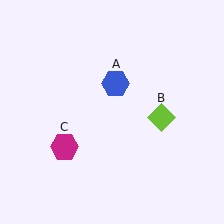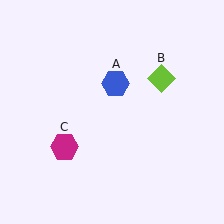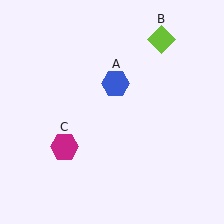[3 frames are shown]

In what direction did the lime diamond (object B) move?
The lime diamond (object B) moved up.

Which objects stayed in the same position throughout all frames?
Blue hexagon (object A) and magenta hexagon (object C) remained stationary.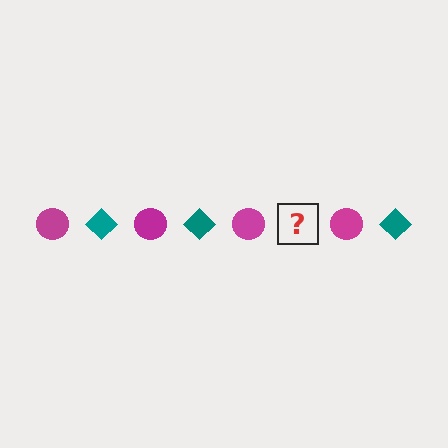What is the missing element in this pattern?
The missing element is a teal diamond.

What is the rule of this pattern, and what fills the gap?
The rule is that the pattern alternates between magenta circle and teal diamond. The gap should be filled with a teal diamond.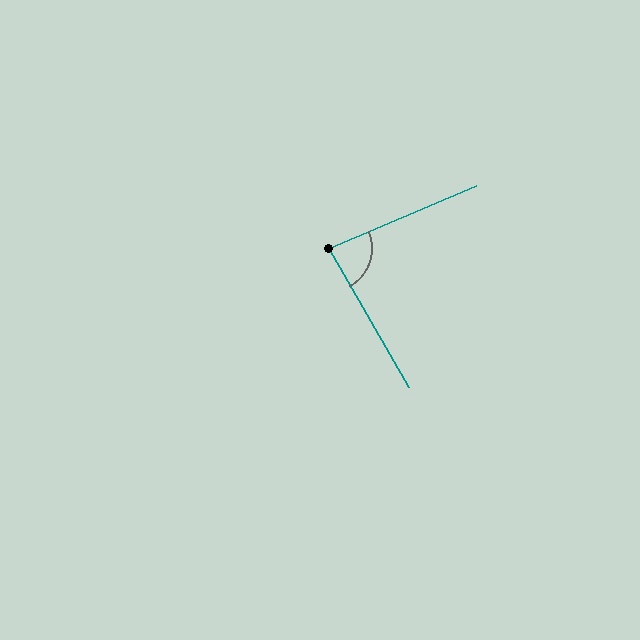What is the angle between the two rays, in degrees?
Approximately 83 degrees.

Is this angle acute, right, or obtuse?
It is acute.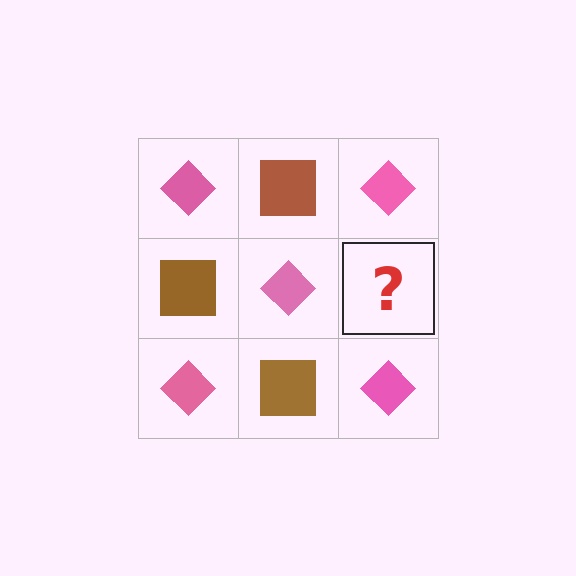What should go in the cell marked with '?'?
The missing cell should contain a brown square.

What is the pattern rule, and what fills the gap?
The rule is that it alternates pink diamond and brown square in a checkerboard pattern. The gap should be filled with a brown square.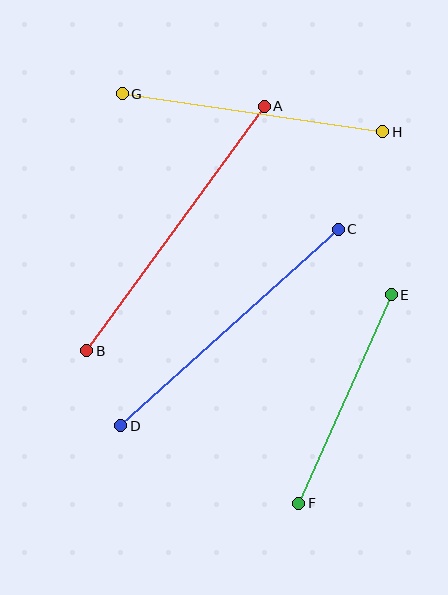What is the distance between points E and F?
The distance is approximately 228 pixels.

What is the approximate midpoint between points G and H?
The midpoint is at approximately (253, 113) pixels.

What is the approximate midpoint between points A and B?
The midpoint is at approximately (176, 229) pixels.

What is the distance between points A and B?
The distance is approximately 303 pixels.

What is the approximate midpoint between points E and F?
The midpoint is at approximately (345, 399) pixels.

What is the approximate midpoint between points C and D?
The midpoint is at approximately (229, 328) pixels.